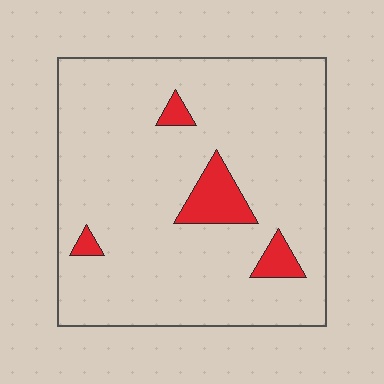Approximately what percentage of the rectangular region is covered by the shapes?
Approximately 10%.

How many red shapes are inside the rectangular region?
4.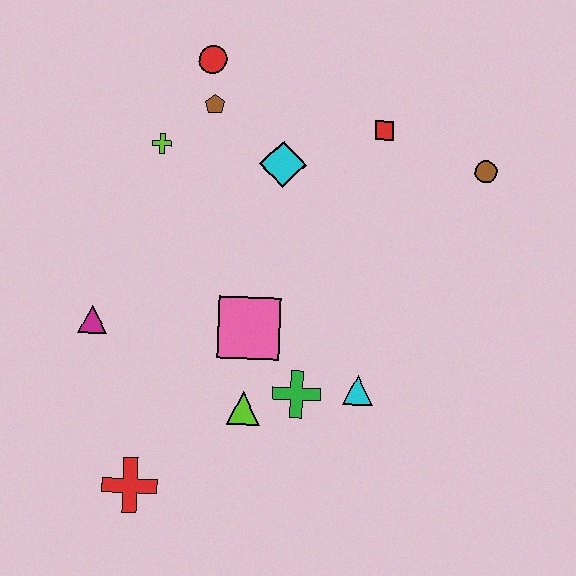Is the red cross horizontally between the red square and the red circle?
No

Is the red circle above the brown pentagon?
Yes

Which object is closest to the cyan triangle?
The green cross is closest to the cyan triangle.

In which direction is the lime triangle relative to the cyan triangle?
The lime triangle is to the left of the cyan triangle.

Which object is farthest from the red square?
The red cross is farthest from the red square.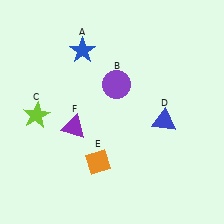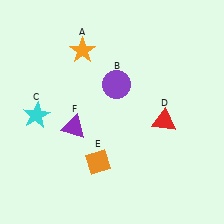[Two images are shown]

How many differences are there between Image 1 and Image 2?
There are 3 differences between the two images.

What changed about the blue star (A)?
In Image 1, A is blue. In Image 2, it changed to orange.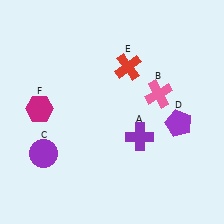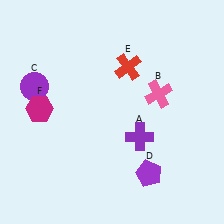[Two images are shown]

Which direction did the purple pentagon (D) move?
The purple pentagon (D) moved down.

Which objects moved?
The objects that moved are: the purple circle (C), the purple pentagon (D).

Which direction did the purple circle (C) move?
The purple circle (C) moved up.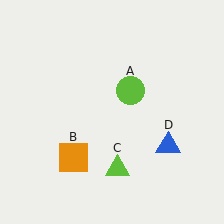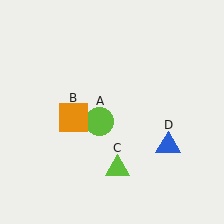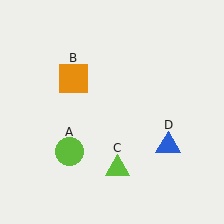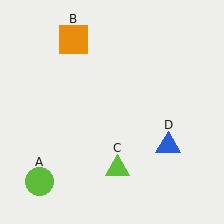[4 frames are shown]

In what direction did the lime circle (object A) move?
The lime circle (object A) moved down and to the left.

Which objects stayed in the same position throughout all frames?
Lime triangle (object C) and blue triangle (object D) remained stationary.